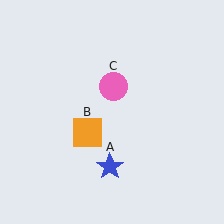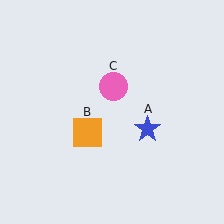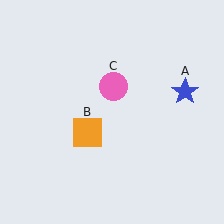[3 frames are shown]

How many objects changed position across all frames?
1 object changed position: blue star (object A).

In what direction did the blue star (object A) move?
The blue star (object A) moved up and to the right.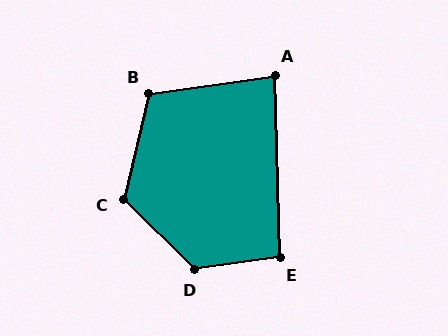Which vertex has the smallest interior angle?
A, at approximately 83 degrees.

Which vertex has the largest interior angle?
D, at approximately 128 degrees.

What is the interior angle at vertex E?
Approximately 97 degrees (obtuse).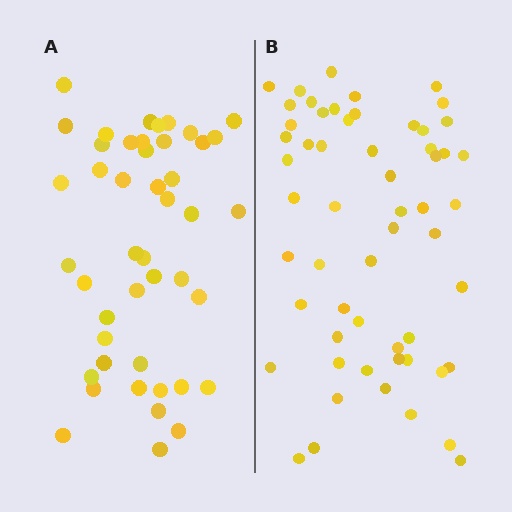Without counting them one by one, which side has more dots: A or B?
Region B (the right region) has more dots.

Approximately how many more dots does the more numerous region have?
Region B has roughly 12 or so more dots than region A.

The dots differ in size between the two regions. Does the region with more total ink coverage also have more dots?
No. Region A has more total ink coverage because its dots are larger, but region B actually contains more individual dots. Total area can be misleading — the number of items is what matters here.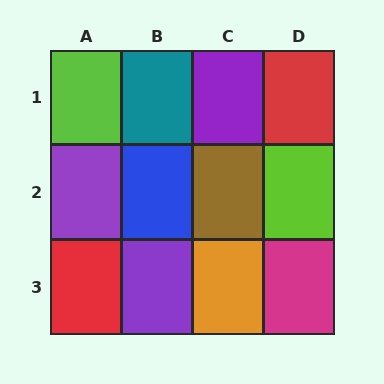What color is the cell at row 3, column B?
Purple.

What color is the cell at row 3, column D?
Magenta.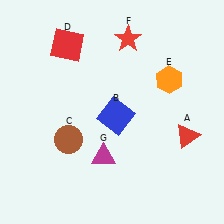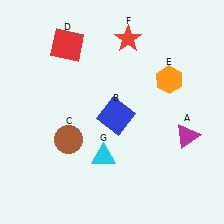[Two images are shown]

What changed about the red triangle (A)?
In Image 1, A is red. In Image 2, it changed to magenta.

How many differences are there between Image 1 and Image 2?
There are 2 differences between the two images.